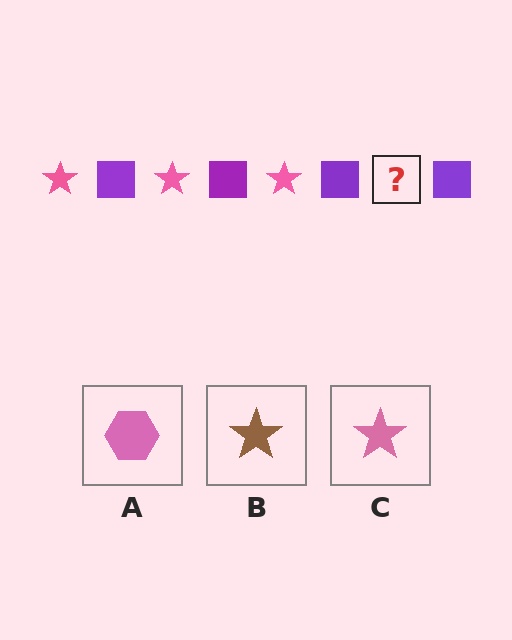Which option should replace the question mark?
Option C.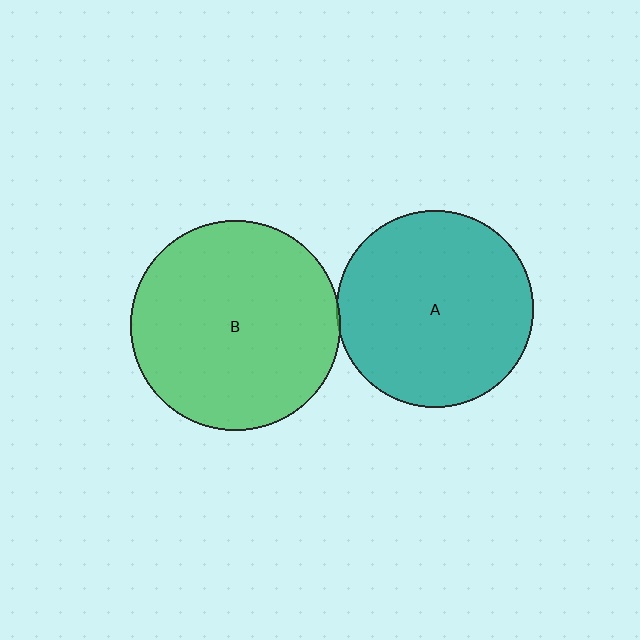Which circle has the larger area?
Circle B (green).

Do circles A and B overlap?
Yes.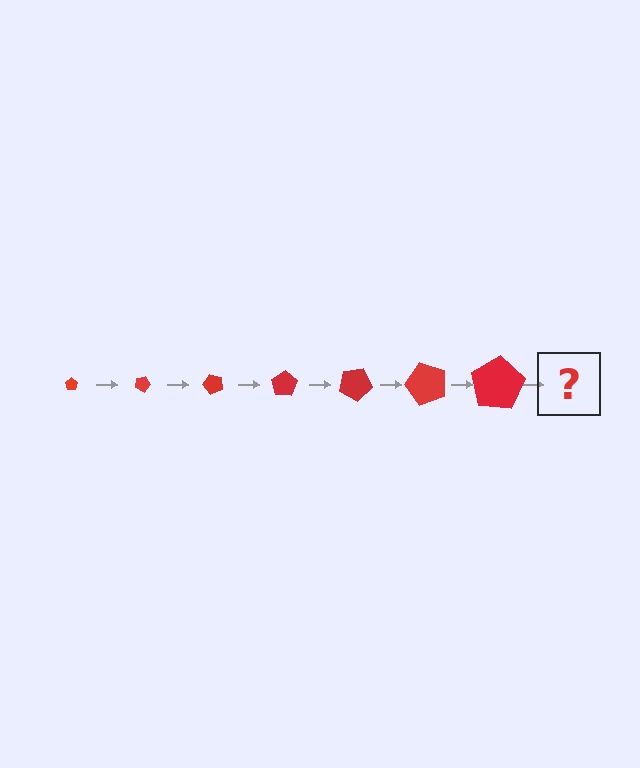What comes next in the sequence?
The next element should be a pentagon, larger than the previous one and rotated 175 degrees from the start.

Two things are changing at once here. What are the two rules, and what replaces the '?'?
The two rules are that the pentagon grows larger each step and it rotates 25 degrees each step. The '?' should be a pentagon, larger than the previous one and rotated 175 degrees from the start.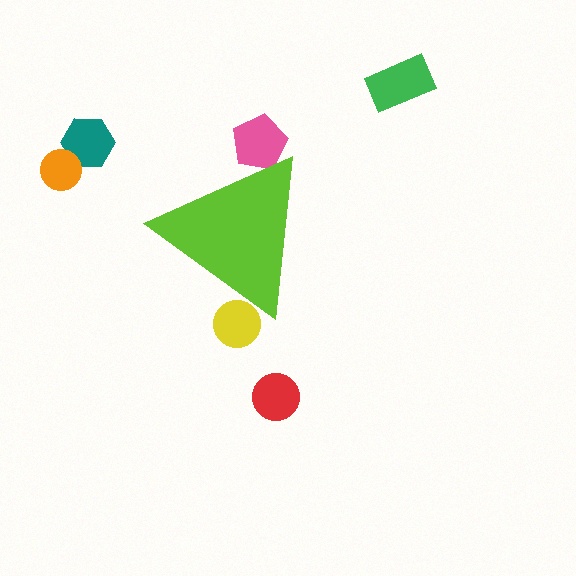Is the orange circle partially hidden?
No, the orange circle is fully visible.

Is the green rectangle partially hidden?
No, the green rectangle is fully visible.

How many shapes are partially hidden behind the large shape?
2 shapes are partially hidden.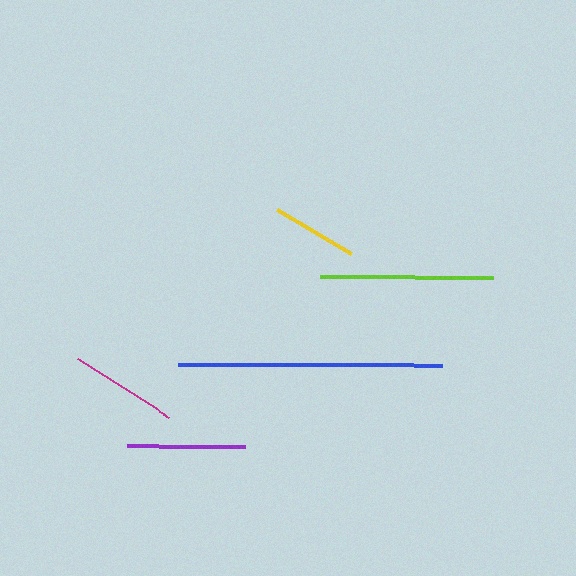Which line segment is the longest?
The blue line is the longest at approximately 264 pixels.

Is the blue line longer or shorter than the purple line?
The blue line is longer than the purple line.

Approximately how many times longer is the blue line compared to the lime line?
The blue line is approximately 1.5 times the length of the lime line.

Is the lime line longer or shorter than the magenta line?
The lime line is longer than the magenta line.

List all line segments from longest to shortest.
From longest to shortest: blue, lime, purple, magenta, yellow.